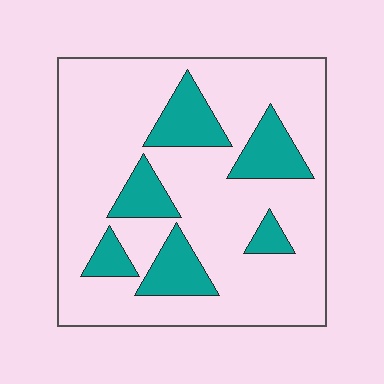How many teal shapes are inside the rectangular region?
6.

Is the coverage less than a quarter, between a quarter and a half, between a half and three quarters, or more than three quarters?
Less than a quarter.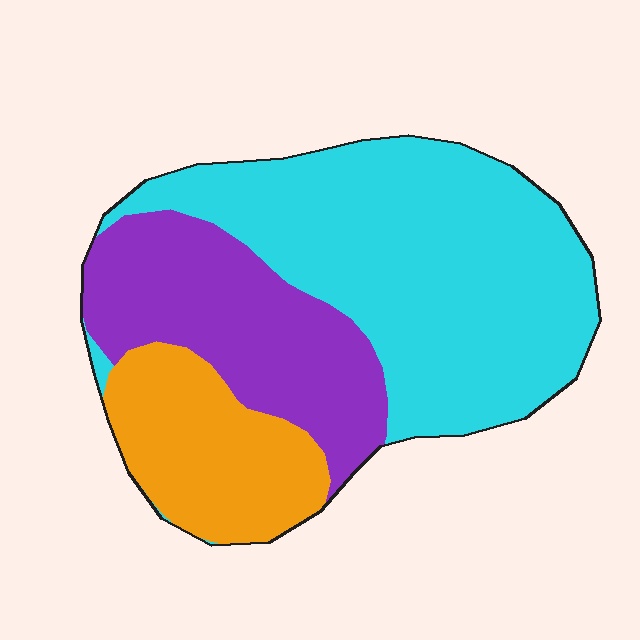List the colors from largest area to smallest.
From largest to smallest: cyan, purple, orange.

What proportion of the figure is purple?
Purple takes up between a quarter and a half of the figure.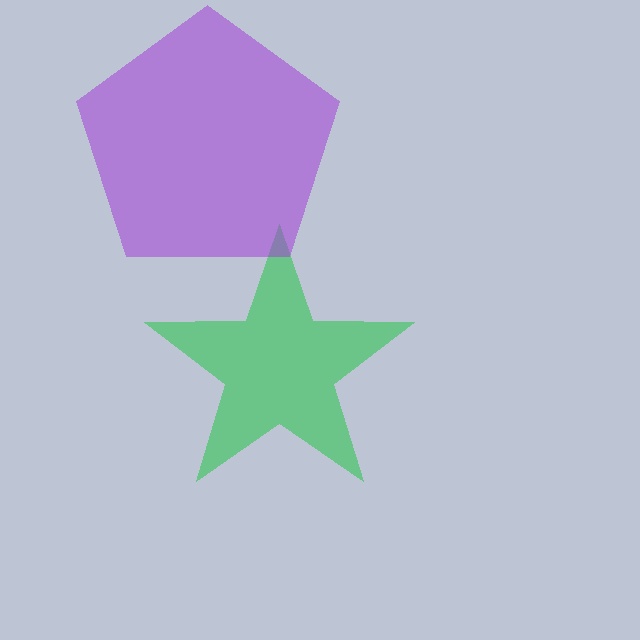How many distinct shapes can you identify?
There are 2 distinct shapes: a green star, a purple pentagon.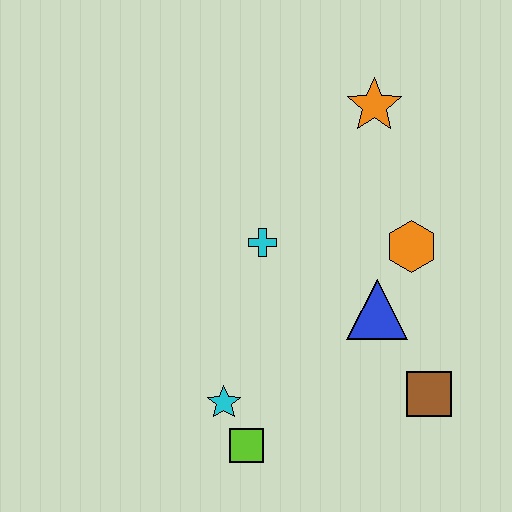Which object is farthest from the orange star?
The lime square is farthest from the orange star.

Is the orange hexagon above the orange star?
No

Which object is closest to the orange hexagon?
The blue triangle is closest to the orange hexagon.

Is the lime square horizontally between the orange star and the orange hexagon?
No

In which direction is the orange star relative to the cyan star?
The orange star is above the cyan star.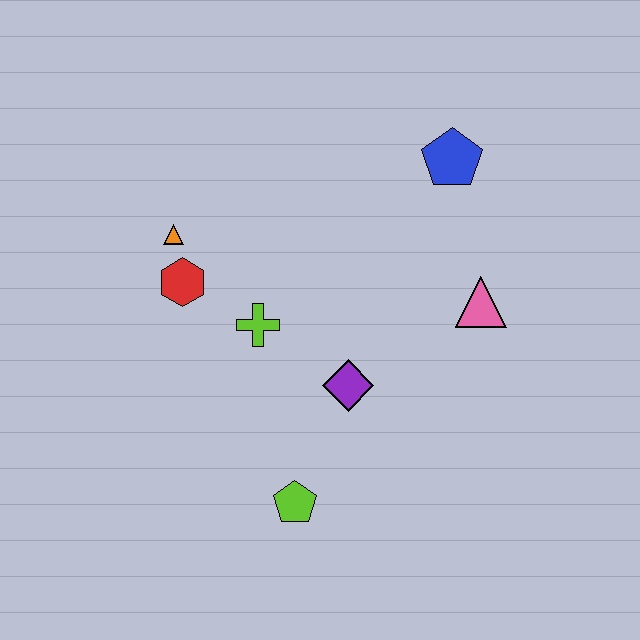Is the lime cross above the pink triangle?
No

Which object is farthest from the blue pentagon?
The lime pentagon is farthest from the blue pentagon.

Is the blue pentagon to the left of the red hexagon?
No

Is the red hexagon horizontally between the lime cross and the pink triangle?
No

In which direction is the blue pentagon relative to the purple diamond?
The blue pentagon is above the purple diamond.